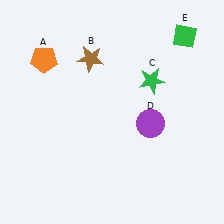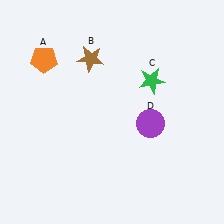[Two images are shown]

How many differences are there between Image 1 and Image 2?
There is 1 difference between the two images.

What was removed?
The green diamond (E) was removed in Image 2.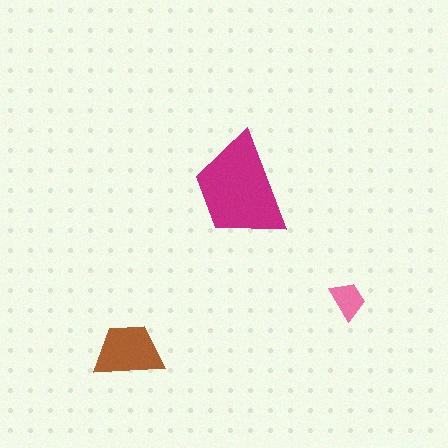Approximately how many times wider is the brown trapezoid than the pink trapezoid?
About 2 times wider.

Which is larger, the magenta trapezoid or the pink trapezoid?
The magenta one.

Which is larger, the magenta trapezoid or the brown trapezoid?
The magenta one.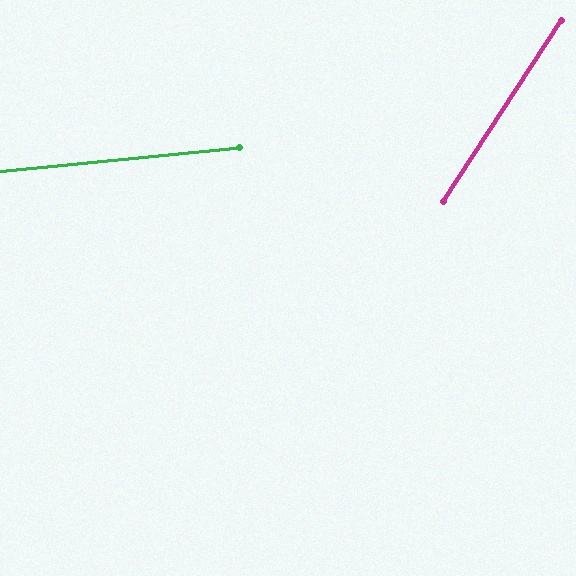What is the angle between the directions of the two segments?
Approximately 51 degrees.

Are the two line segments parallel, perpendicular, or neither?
Neither parallel nor perpendicular — they differ by about 51°.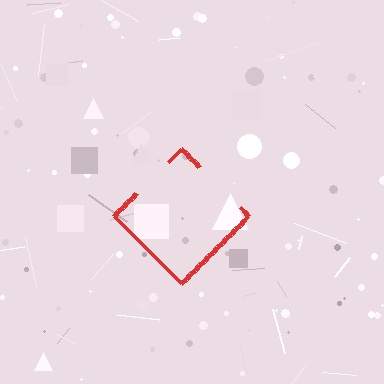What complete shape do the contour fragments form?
The contour fragments form a diamond.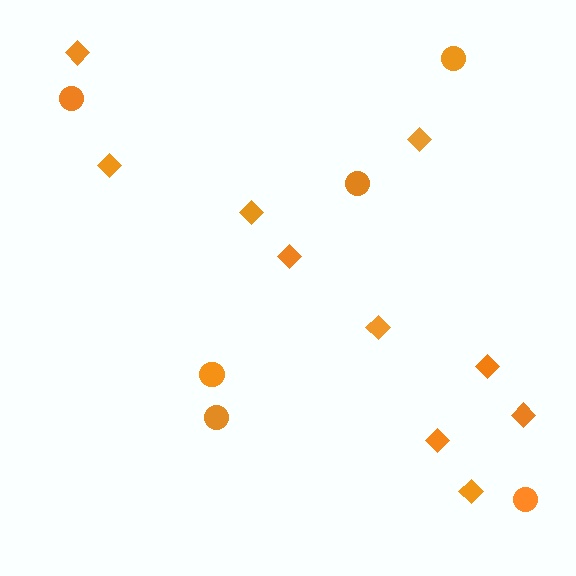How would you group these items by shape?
There are 2 groups: one group of circles (6) and one group of diamonds (10).